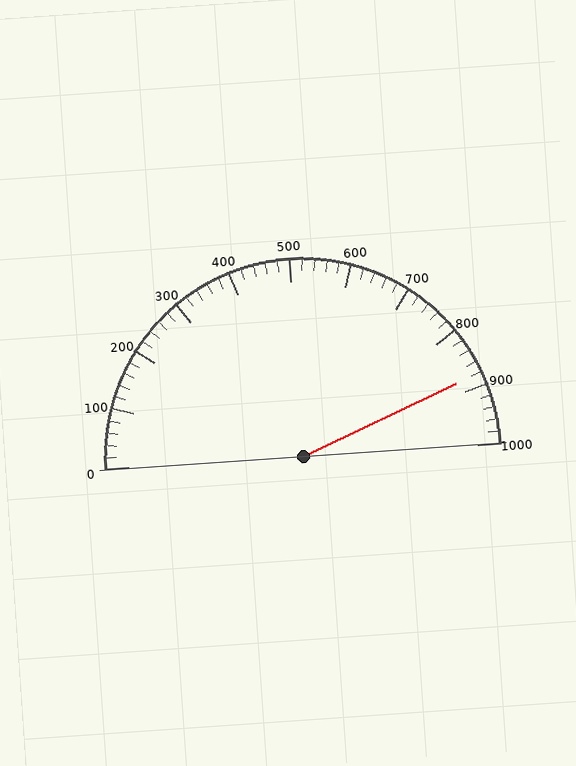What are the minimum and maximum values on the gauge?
The gauge ranges from 0 to 1000.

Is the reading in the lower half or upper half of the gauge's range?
The reading is in the upper half of the range (0 to 1000).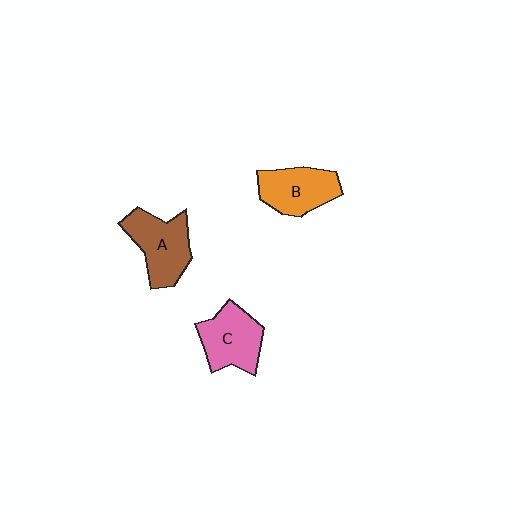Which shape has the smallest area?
Shape B (orange).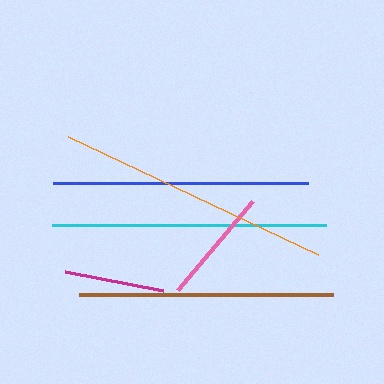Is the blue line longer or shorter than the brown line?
The blue line is longer than the brown line.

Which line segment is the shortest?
The magenta line is the shortest at approximately 100 pixels.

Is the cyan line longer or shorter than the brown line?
The cyan line is longer than the brown line.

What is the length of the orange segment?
The orange segment is approximately 276 pixels long.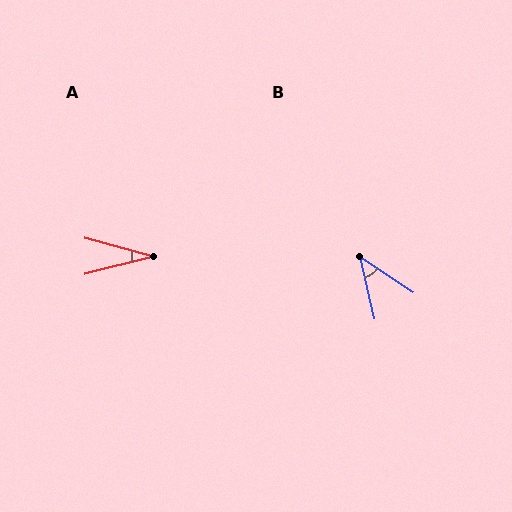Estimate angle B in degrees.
Approximately 44 degrees.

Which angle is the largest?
B, at approximately 44 degrees.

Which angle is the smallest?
A, at approximately 29 degrees.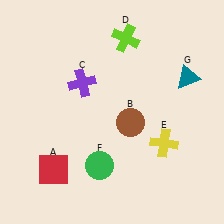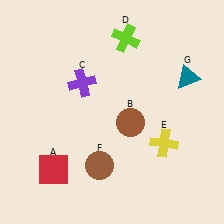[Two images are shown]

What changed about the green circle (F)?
In Image 1, F is green. In Image 2, it changed to brown.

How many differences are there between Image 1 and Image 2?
There is 1 difference between the two images.